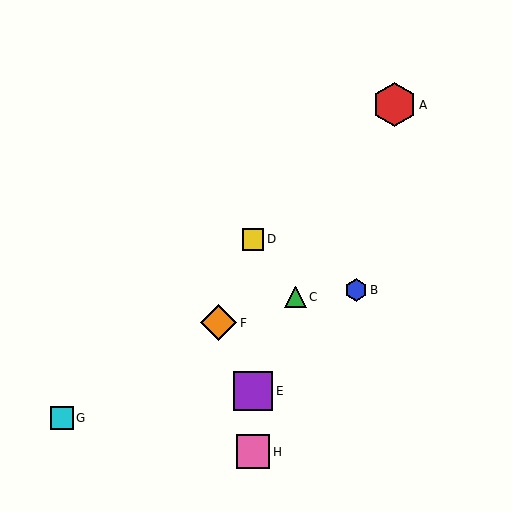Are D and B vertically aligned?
No, D is at x≈253 and B is at x≈356.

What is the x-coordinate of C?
Object C is at x≈295.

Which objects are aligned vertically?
Objects D, E, H are aligned vertically.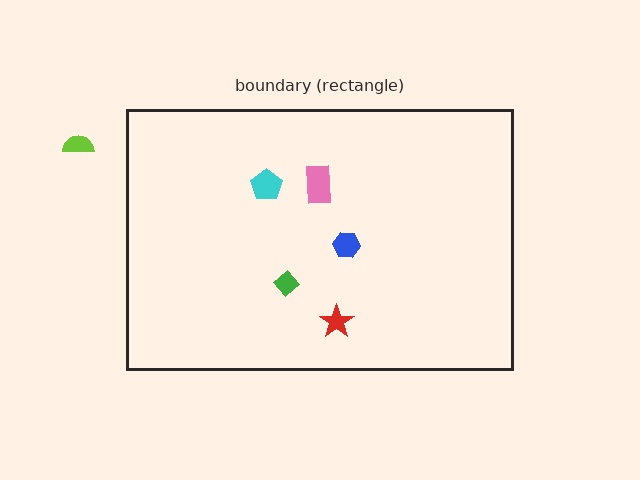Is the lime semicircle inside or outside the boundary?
Outside.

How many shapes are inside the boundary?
5 inside, 1 outside.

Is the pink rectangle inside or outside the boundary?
Inside.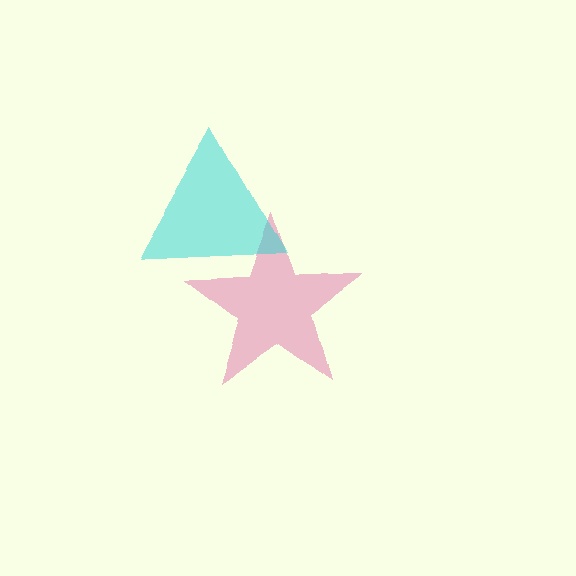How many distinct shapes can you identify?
There are 2 distinct shapes: a pink star, a cyan triangle.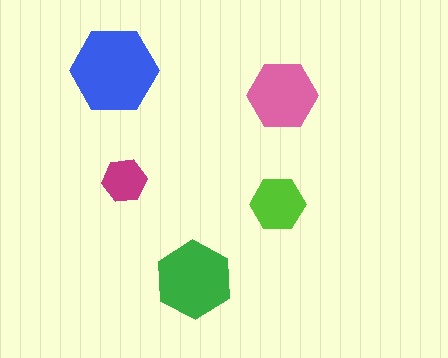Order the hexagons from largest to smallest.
the blue one, the green one, the pink one, the lime one, the magenta one.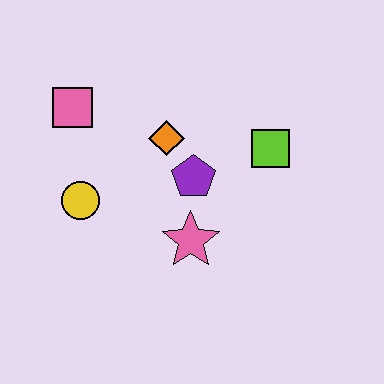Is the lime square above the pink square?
No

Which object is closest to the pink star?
The purple pentagon is closest to the pink star.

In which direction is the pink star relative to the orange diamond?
The pink star is below the orange diamond.